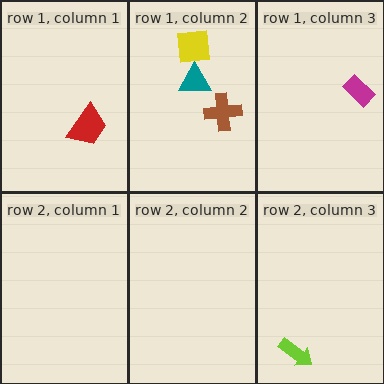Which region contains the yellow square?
The row 1, column 2 region.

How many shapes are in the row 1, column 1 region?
1.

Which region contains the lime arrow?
The row 2, column 3 region.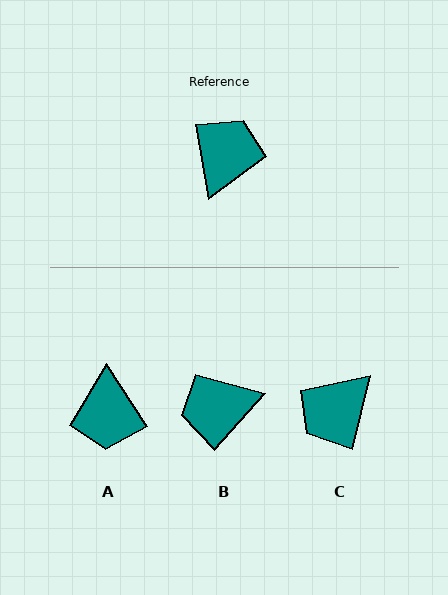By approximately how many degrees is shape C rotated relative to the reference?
Approximately 156 degrees counter-clockwise.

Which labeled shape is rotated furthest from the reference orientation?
A, about 156 degrees away.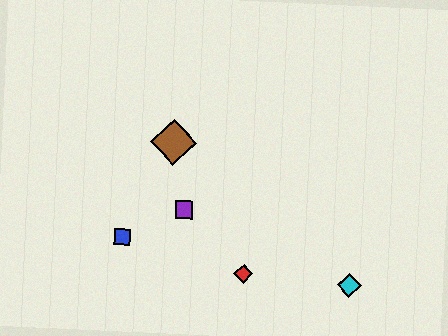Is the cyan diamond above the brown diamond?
No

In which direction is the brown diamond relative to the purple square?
The brown diamond is above the purple square.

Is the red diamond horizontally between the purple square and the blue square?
No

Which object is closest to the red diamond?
The purple square is closest to the red diamond.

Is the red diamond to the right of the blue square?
Yes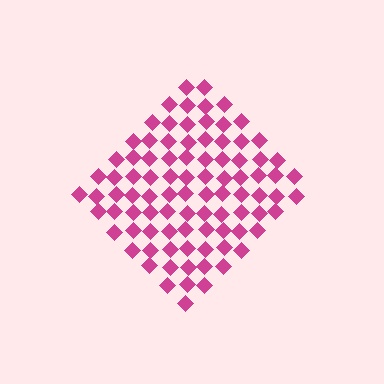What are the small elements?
The small elements are diamonds.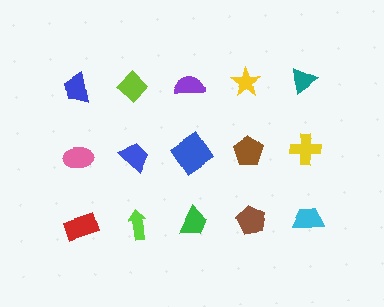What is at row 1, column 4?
A yellow star.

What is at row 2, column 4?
A brown pentagon.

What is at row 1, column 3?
A purple semicircle.